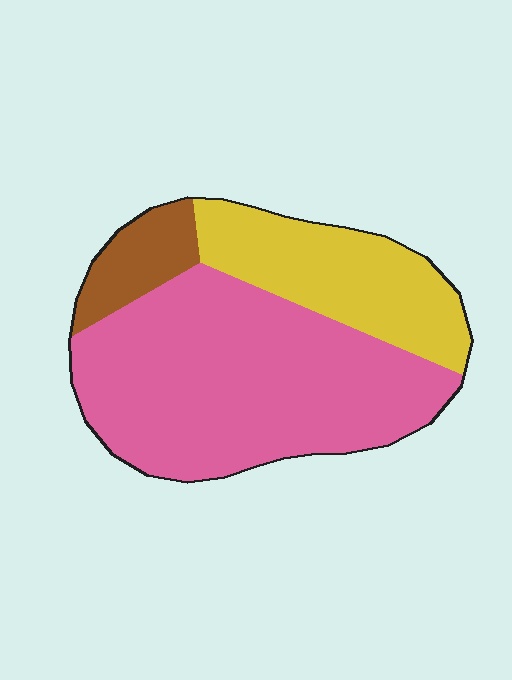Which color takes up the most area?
Pink, at roughly 65%.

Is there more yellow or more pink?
Pink.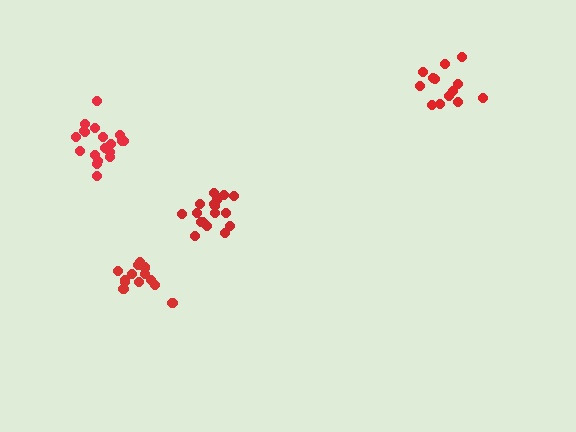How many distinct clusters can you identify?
There are 4 distinct clusters.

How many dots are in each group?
Group 1: 17 dots, Group 2: 13 dots, Group 3: 19 dots, Group 4: 13 dots (62 total).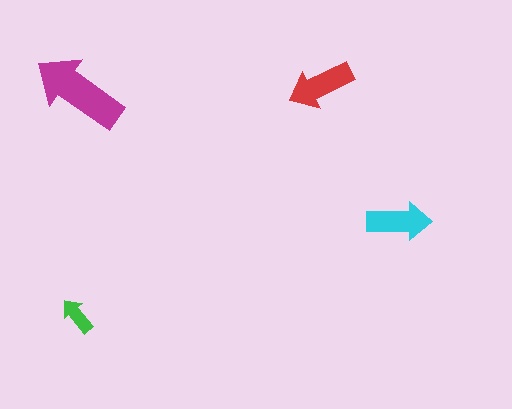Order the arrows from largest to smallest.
the magenta one, the red one, the cyan one, the green one.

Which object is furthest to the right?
The cyan arrow is rightmost.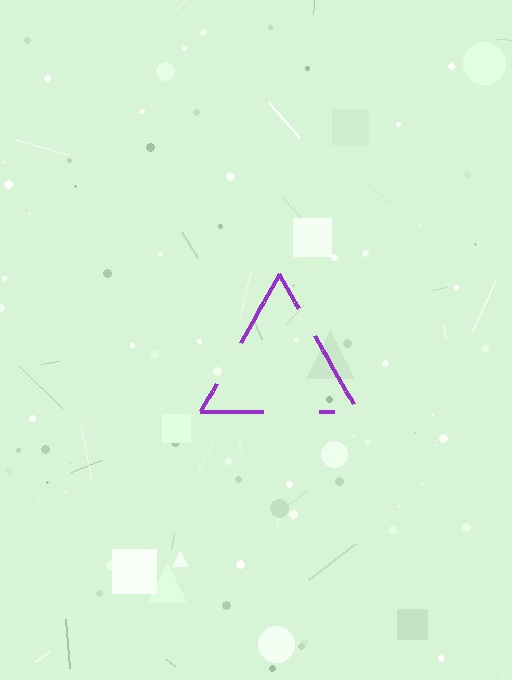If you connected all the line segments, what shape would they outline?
They would outline a triangle.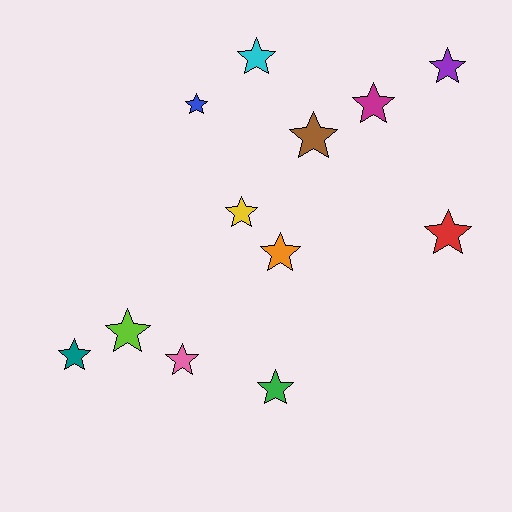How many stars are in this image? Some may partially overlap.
There are 12 stars.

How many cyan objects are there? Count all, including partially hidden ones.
There is 1 cyan object.